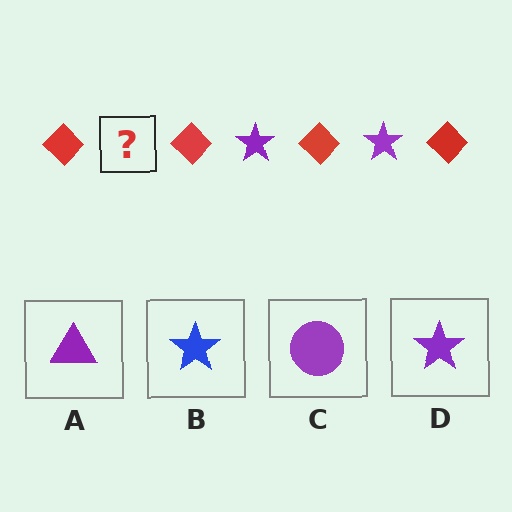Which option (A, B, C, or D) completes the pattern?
D.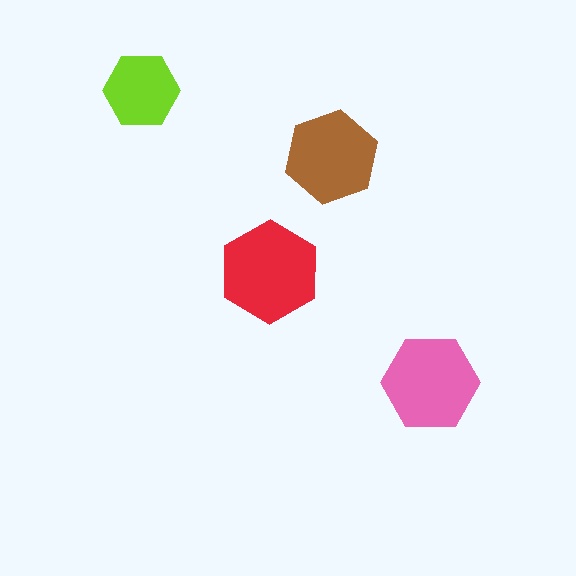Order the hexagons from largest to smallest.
the red one, the pink one, the brown one, the lime one.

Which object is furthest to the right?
The pink hexagon is rightmost.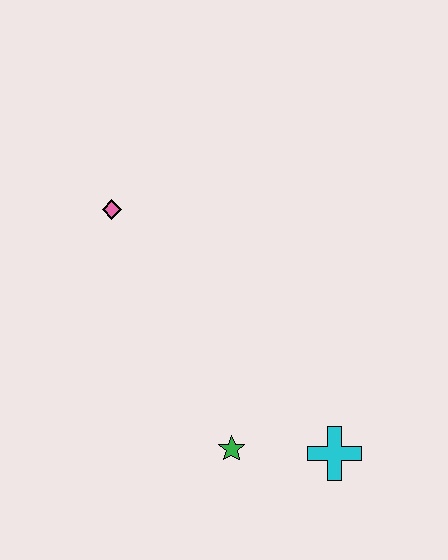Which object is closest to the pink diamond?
The green star is closest to the pink diamond.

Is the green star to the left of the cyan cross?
Yes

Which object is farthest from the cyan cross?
The pink diamond is farthest from the cyan cross.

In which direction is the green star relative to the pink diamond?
The green star is below the pink diamond.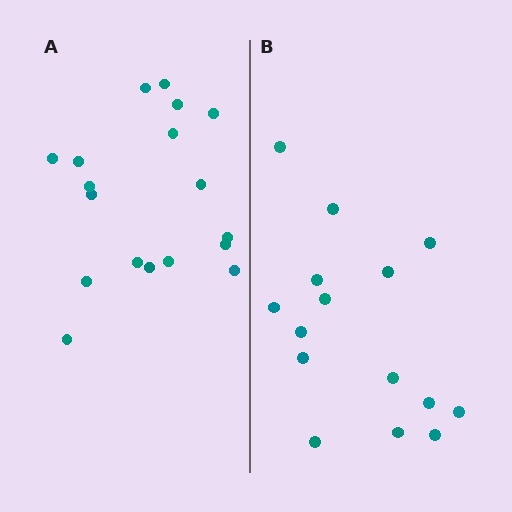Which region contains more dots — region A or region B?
Region A (the left region) has more dots.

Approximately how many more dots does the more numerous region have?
Region A has just a few more — roughly 2 or 3 more dots than region B.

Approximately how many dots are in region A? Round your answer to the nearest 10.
About 20 dots. (The exact count is 18, which rounds to 20.)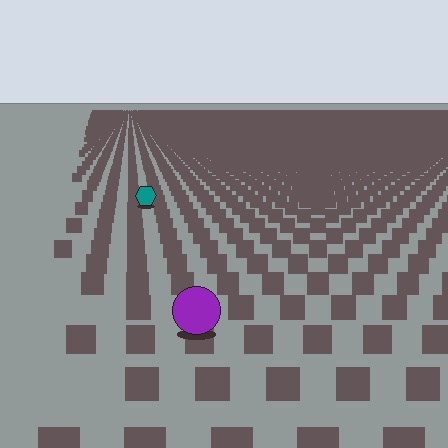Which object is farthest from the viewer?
The teal hexagon is farthest from the viewer. It appears smaller and the ground texture around it is denser.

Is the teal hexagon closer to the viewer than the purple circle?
No. The purple circle is closer — you can tell from the texture gradient: the ground texture is coarser near it.